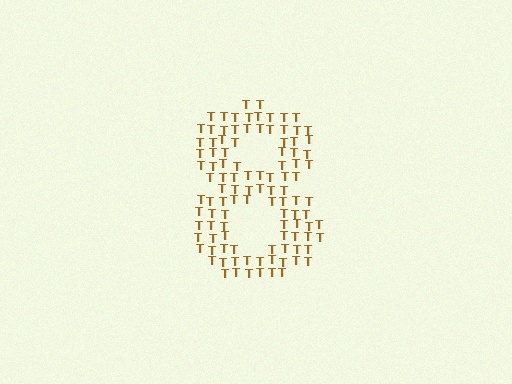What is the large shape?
The large shape is the digit 8.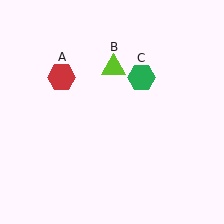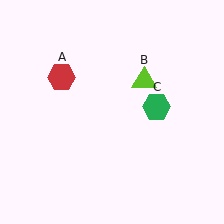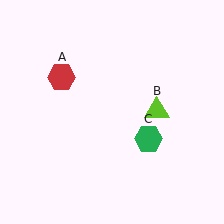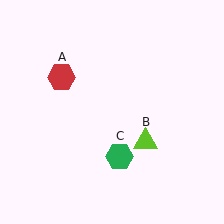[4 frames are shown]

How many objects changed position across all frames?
2 objects changed position: lime triangle (object B), green hexagon (object C).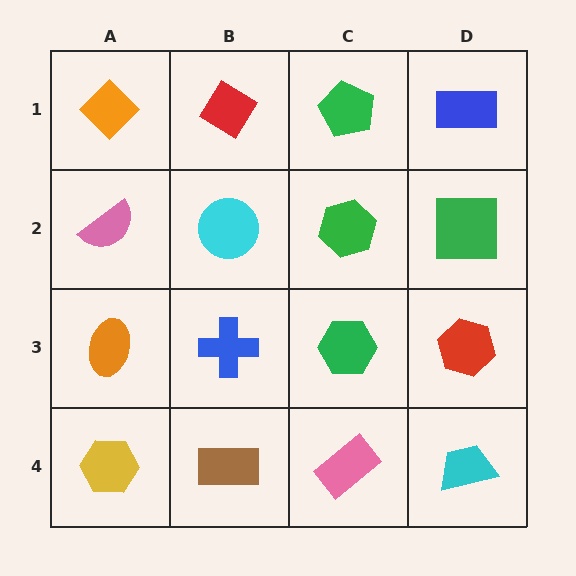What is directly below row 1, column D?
A green square.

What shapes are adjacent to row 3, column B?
A cyan circle (row 2, column B), a brown rectangle (row 4, column B), an orange ellipse (row 3, column A), a green hexagon (row 3, column C).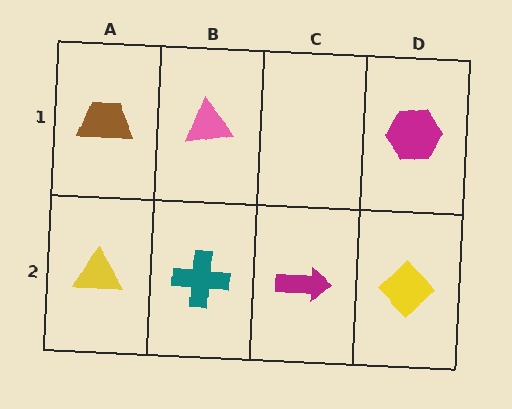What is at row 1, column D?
A magenta hexagon.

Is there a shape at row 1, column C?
No, that cell is empty.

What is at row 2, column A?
A yellow triangle.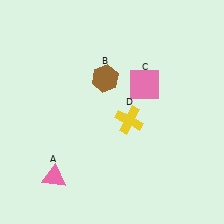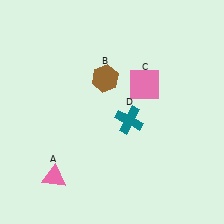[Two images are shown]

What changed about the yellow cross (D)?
In Image 1, D is yellow. In Image 2, it changed to teal.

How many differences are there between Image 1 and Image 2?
There is 1 difference between the two images.